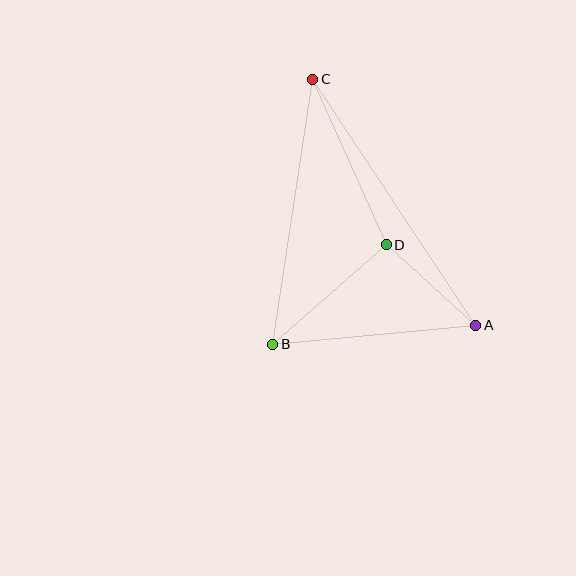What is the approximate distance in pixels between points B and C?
The distance between B and C is approximately 268 pixels.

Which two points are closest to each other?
Points A and D are closest to each other.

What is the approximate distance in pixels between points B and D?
The distance between B and D is approximately 151 pixels.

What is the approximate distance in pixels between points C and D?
The distance between C and D is approximately 181 pixels.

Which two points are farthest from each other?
Points A and C are farthest from each other.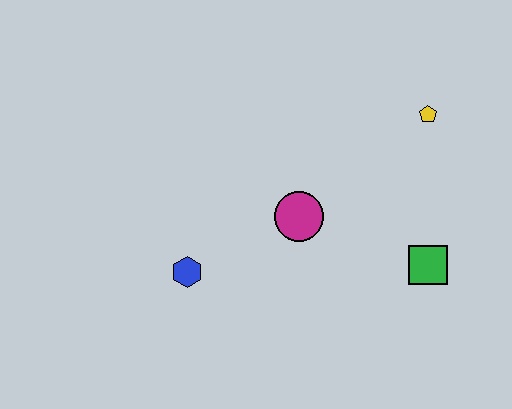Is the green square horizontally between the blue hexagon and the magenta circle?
No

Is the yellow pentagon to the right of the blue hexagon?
Yes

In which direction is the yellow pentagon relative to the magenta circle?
The yellow pentagon is to the right of the magenta circle.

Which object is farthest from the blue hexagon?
The yellow pentagon is farthest from the blue hexagon.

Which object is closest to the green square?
The magenta circle is closest to the green square.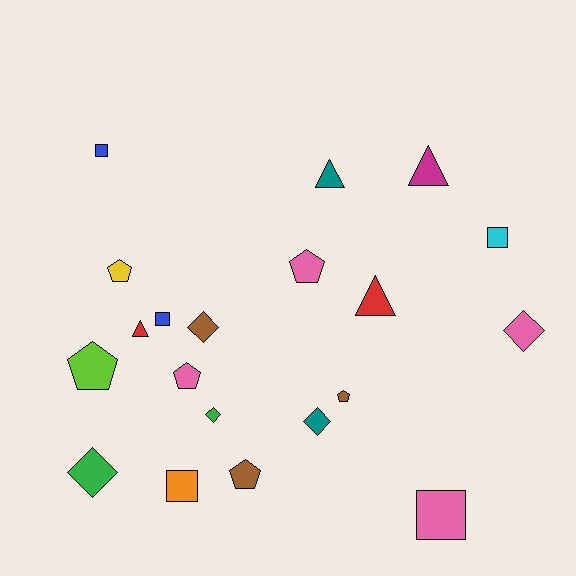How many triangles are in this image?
There are 4 triangles.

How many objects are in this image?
There are 20 objects.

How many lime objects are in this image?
There is 1 lime object.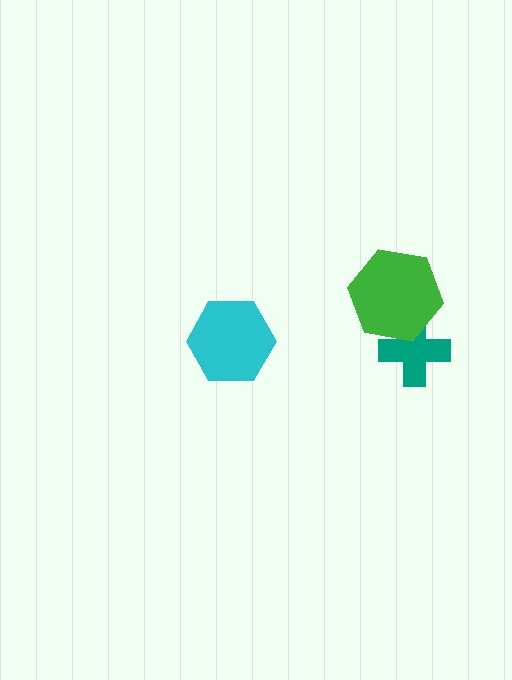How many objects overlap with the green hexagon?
1 object overlaps with the green hexagon.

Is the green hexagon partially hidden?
No, no other shape covers it.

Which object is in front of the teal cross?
The green hexagon is in front of the teal cross.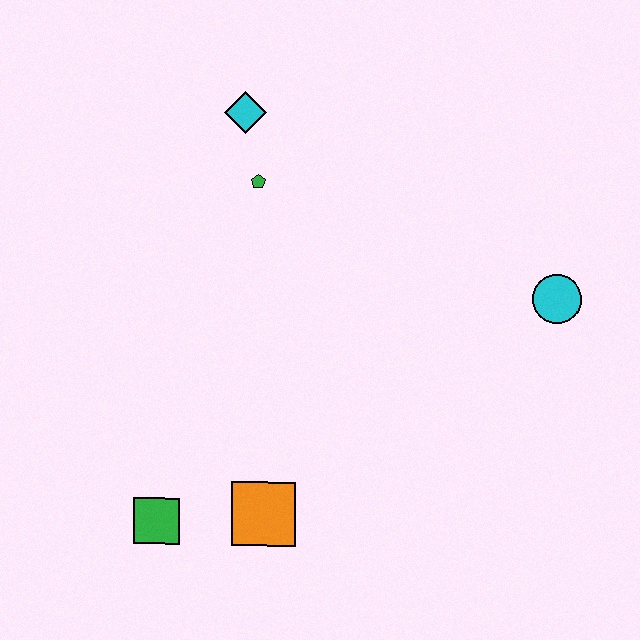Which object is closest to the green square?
The orange square is closest to the green square.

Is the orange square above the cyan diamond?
No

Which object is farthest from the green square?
The cyan circle is farthest from the green square.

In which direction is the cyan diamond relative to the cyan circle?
The cyan diamond is to the left of the cyan circle.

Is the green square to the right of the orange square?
No